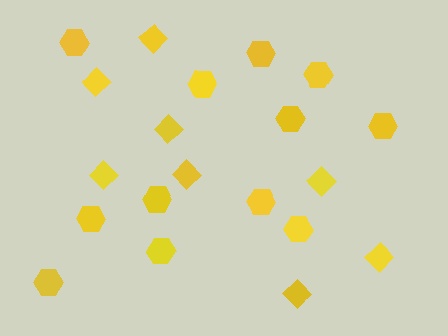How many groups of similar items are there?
There are 2 groups: one group of diamonds (8) and one group of hexagons (12).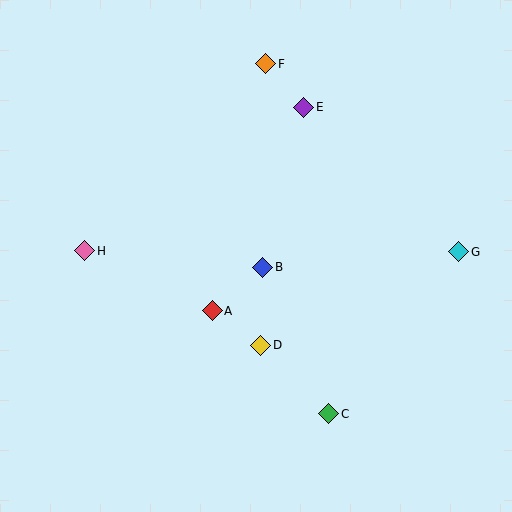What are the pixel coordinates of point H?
Point H is at (85, 251).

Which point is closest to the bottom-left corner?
Point H is closest to the bottom-left corner.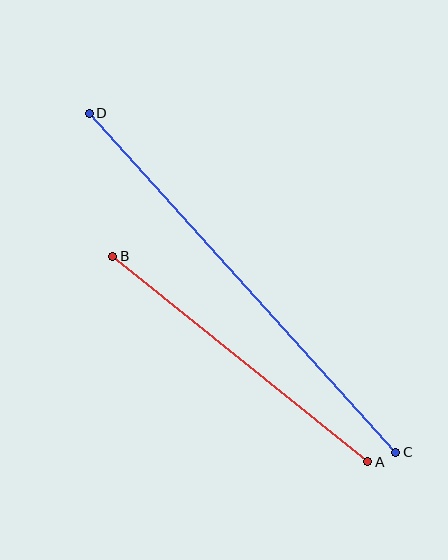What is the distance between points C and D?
The distance is approximately 457 pixels.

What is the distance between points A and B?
The distance is approximately 327 pixels.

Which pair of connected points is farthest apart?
Points C and D are farthest apart.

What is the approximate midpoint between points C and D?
The midpoint is at approximately (243, 283) pixels.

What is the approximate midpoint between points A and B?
The midpoint is at approximately (240, 359) pixels.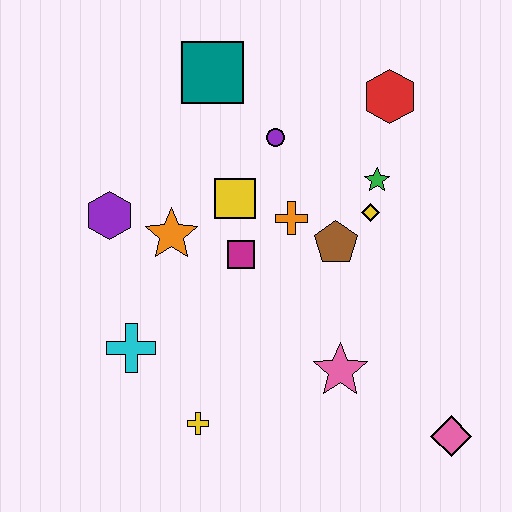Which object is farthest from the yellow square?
The pink diamond is farthest from the yellow square.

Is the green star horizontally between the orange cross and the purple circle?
No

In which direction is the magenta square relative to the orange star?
The magenta square is to the right of the orange star.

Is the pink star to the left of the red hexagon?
Yes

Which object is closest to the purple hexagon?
The orange star is closest to the purple hexagon.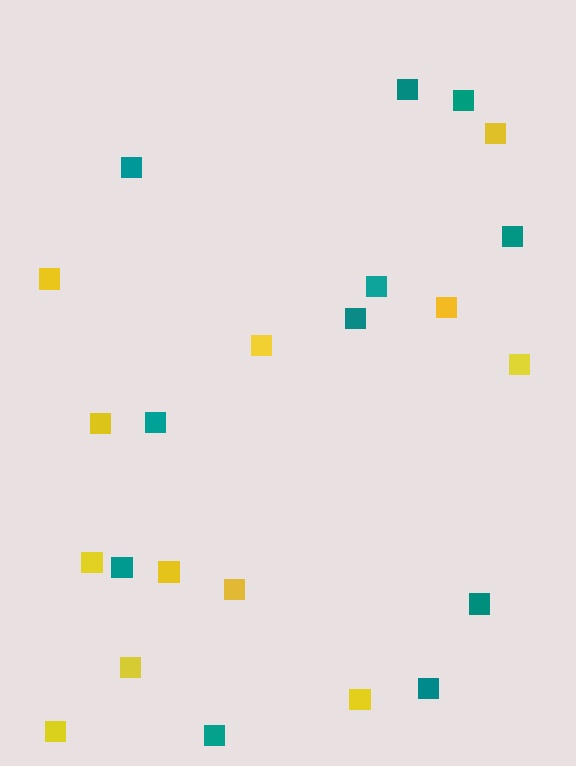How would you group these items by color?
There are 2 groups: one group of teal squares (11) and one group of yellow squares (12).